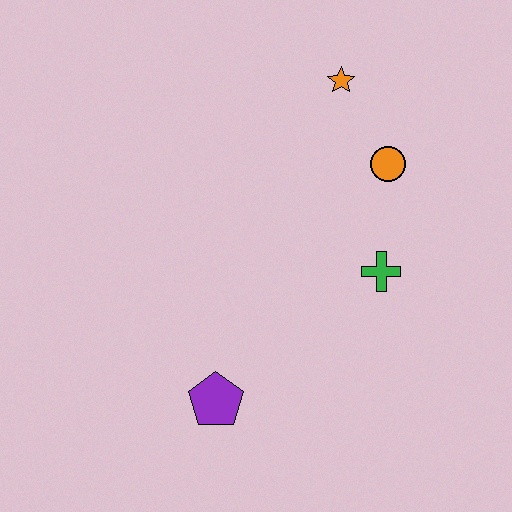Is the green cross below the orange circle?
Yes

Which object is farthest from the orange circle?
The purple pentagon is farthest from the orange circle.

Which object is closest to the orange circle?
The orange star is closest to the orange circle.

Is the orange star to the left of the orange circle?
Yes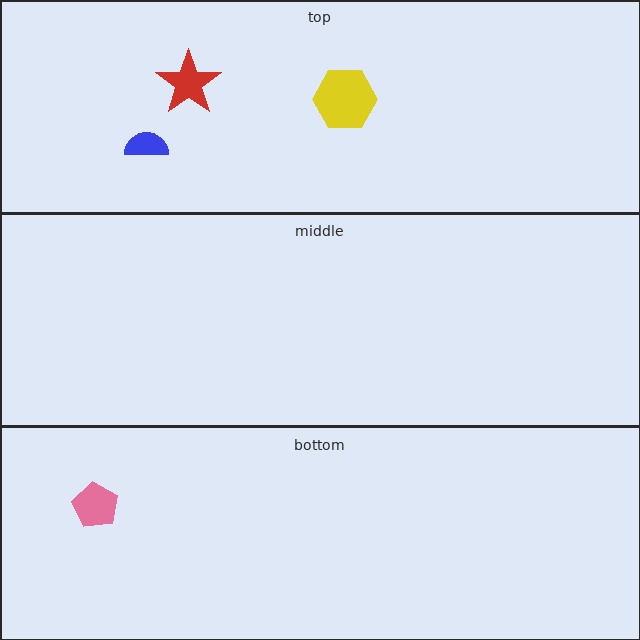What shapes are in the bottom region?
The pink pentagon.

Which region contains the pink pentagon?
The bottom region.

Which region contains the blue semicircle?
The top region.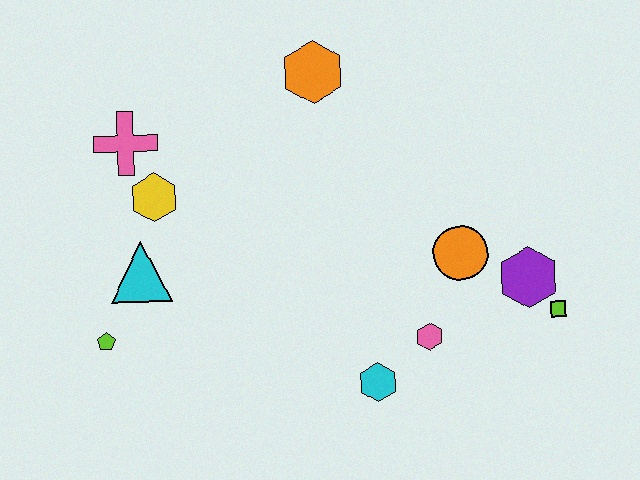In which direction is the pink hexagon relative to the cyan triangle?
The pink hexagon is to the right of the cyan triangle.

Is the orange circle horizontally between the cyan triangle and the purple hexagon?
Yes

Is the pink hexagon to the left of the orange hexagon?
No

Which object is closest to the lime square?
The purple hexagon is closest to the lime square.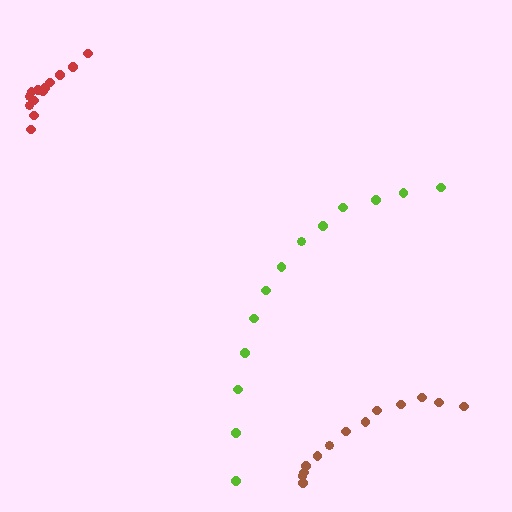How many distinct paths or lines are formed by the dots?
There are 3 distinct paths.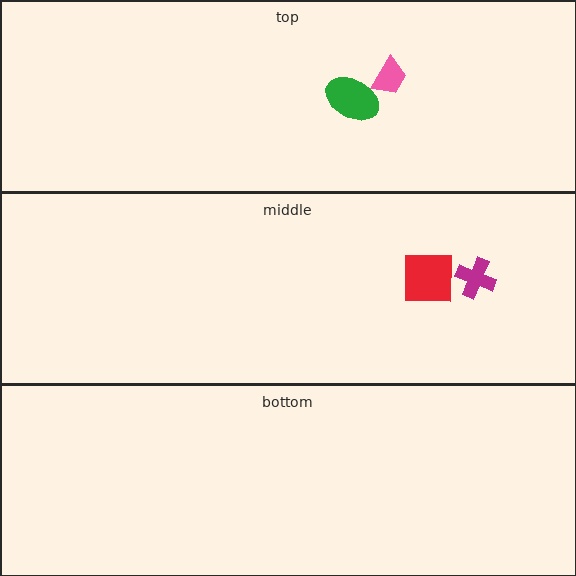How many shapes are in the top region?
2.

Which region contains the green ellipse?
The top region.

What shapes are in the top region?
The green ellipse, the pink trapezoid.